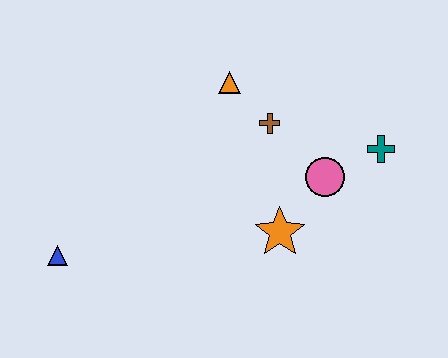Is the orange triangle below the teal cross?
No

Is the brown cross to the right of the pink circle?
No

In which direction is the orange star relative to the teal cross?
The orange star is to the left of the teal cross.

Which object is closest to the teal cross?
The pink circle is closest to the teal cross.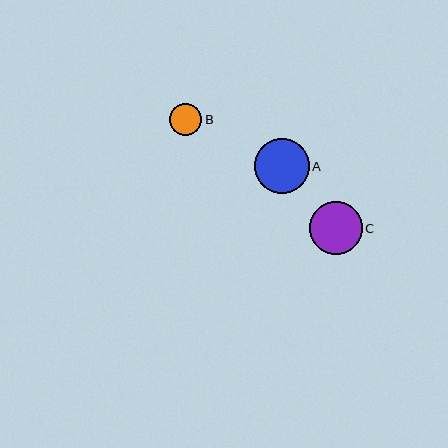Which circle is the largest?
Circle A is the largest with a size of approximately 55 pixels.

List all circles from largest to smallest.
From largest to smallest: A, C, B.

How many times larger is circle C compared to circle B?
Circle C is approximately 1.6 times the size of circle B.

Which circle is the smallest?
Circle B is the smallest with a size of approximately 32 pixels.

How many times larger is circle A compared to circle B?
Circle A is approximately 1.7 times the size of circle B.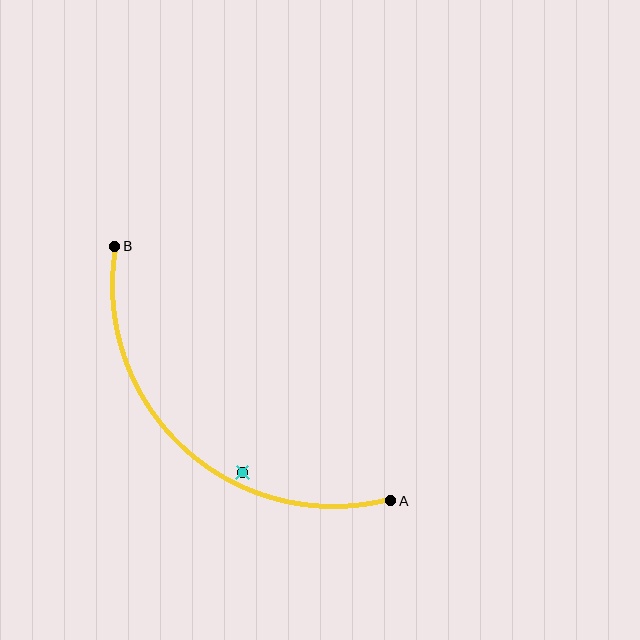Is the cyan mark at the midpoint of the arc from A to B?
No — the cyan mark does not lie on the arc at all. It sits slightly inside the curve.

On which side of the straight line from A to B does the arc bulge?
The arc bulges below and to the left of the straight line connecting A and B.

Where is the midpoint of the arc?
The arc midpoint is the point on the curve farthest from the straight line joining A and B. It sits below and to the left of that line.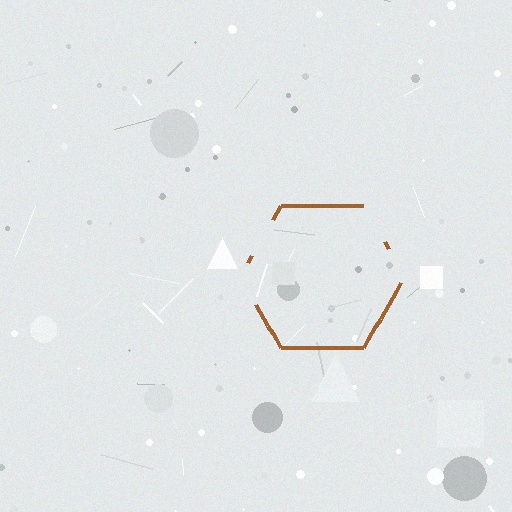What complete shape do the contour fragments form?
The contour fragments form a hexagon.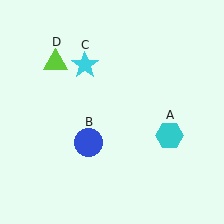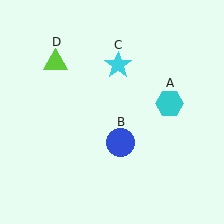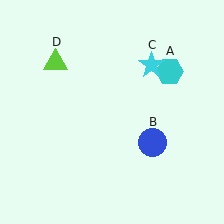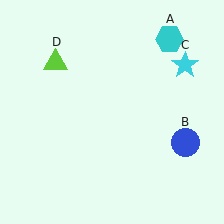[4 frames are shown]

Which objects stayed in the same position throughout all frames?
Lime triangle (object D) remained stationary.